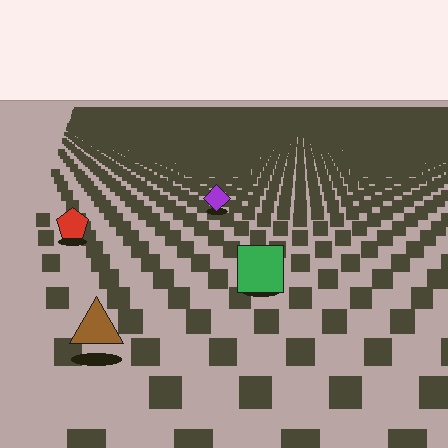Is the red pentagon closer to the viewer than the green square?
No. The green square is closer — you can tell from the texture gradient: the ground texture is coarser near it.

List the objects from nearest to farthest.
From nearest to farthest: the brown triangle, the green square, the red pentagon, the purple diamond.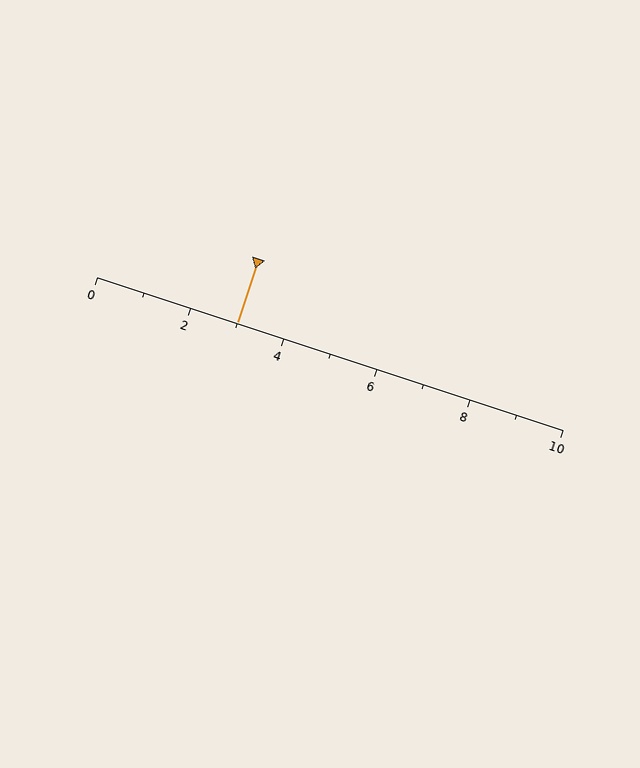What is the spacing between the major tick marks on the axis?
The major ticks are spaced 2 apart.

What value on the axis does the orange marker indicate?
The marker indicates approximately 3.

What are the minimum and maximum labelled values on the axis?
The axis runs from 0 to 10.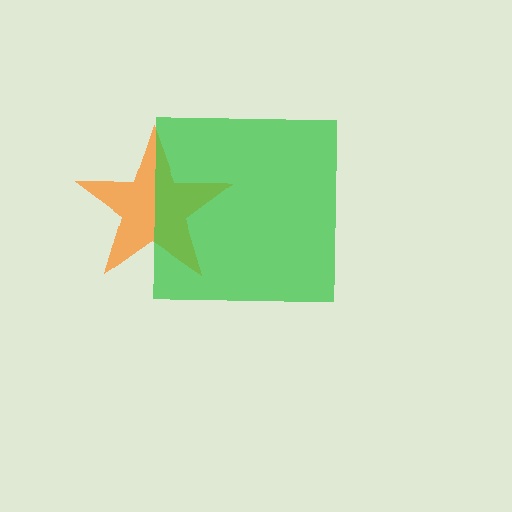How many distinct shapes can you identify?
There are 2 distinct shapes: an orange star, a green square.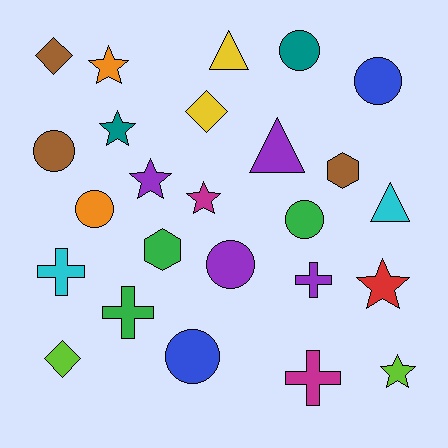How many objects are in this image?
There are 25 objects.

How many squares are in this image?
There are no squares.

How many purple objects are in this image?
There are 4 purple objects.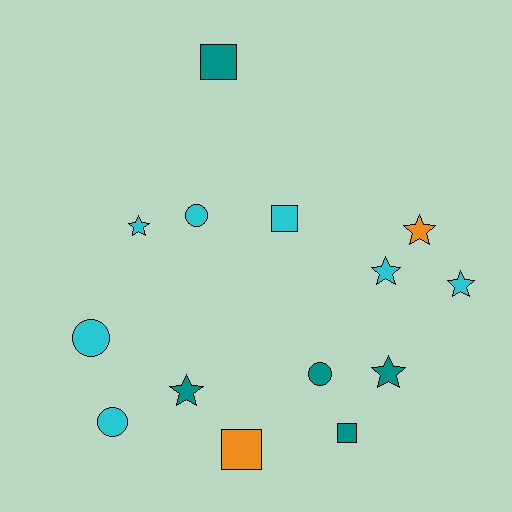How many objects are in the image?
There are 14 objects.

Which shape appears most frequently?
Star, with 6 objects.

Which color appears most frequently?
Cyan, with 7 objects.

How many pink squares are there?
There are no pink squares.